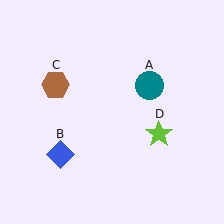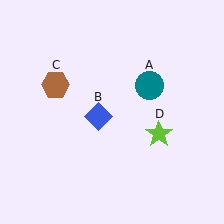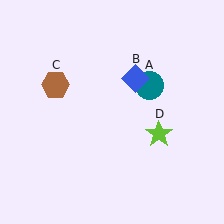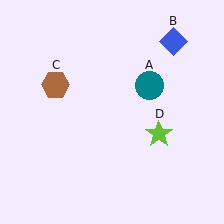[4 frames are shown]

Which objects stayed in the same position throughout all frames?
Teal circle (object A) and brown hexagon (object C) and lime star (object D) remained stationary.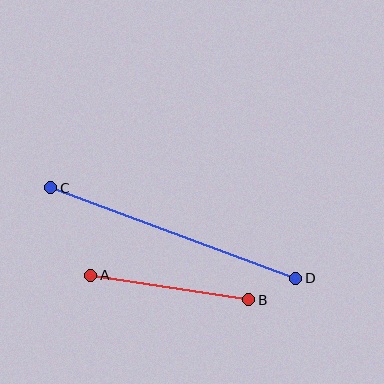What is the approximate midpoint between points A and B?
The midpoint is at approximately (170, 288) pixels.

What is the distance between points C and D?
The distance is approximately 261 pixels.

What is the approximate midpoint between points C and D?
The midpoint is at approximately (173, 233) pixels.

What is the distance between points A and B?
The distance is approximately 160 pixels.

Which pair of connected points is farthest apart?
Points C and D are farthest apart.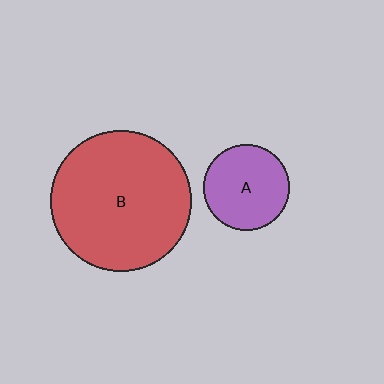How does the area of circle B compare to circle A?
Approximately 2.7 times.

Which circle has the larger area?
Circle B (red).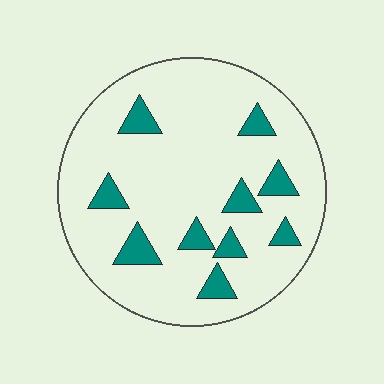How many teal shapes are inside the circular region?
10.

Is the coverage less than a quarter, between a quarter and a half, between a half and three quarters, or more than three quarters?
Less than a quarter.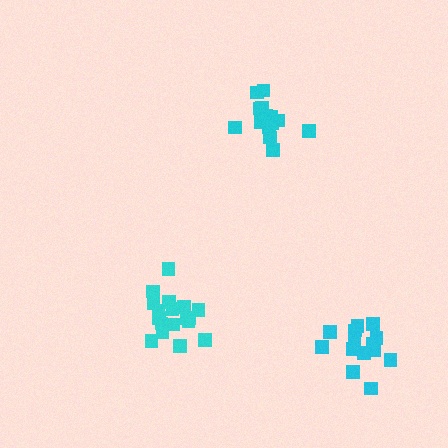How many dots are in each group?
Group 1: 18 dots, Group 2: 15 dots, Group 3: 14 dots (47 total).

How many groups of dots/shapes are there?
There are 3 groups.